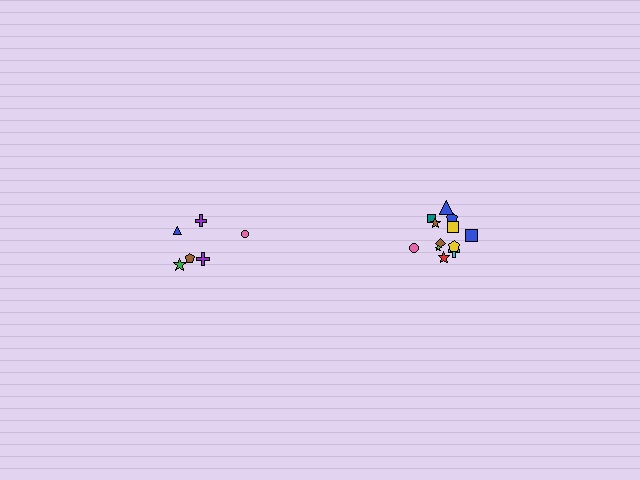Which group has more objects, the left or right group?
The right group.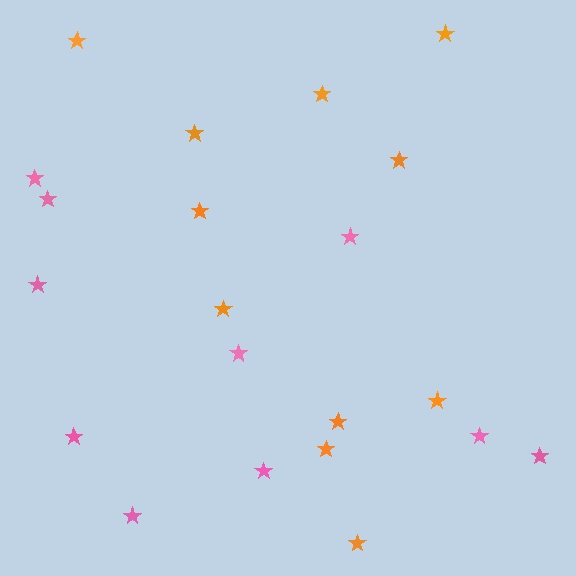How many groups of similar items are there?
There are 2 groups: one group of orange stars (11) and one group of pink stars (10).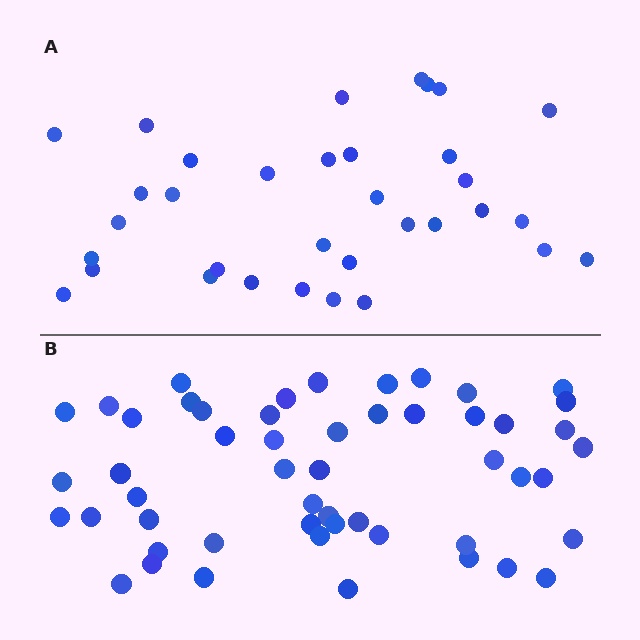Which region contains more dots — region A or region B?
Region B (the bottom region) has more dots.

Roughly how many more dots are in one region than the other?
Region B has approximately 20 more dots than region A.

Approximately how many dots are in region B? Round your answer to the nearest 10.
About 50 dots. (The exact count is 52, which rounds to 50.)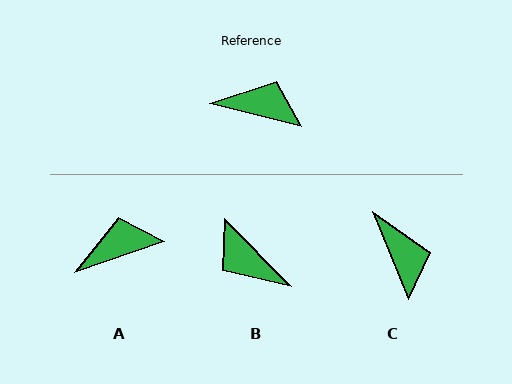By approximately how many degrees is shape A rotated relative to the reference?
Approximately 33 degrees counter-clockwise.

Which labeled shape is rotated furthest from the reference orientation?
B, about 149 degrees away.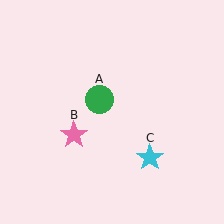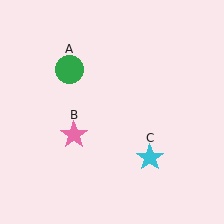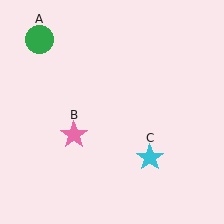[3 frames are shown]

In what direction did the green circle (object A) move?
The green circle (object A) moved up and to the left.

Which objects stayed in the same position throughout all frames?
Pink star (object B) and cyan star (object C) remained stationary.